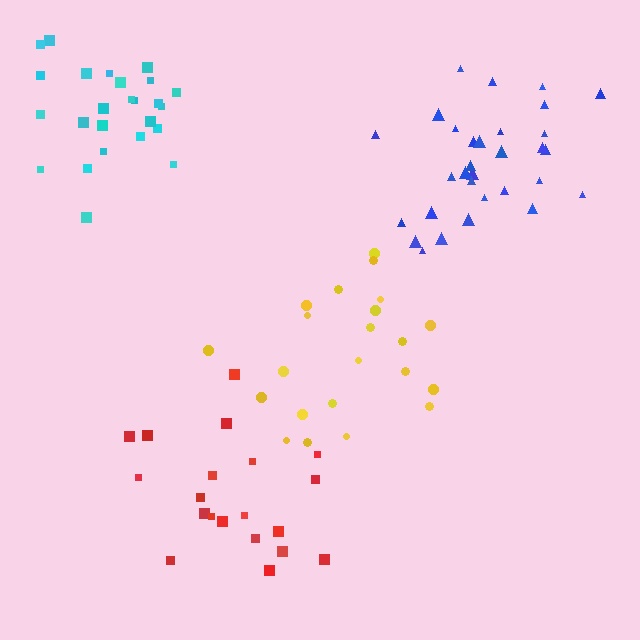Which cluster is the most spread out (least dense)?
Red.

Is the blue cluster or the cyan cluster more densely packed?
Blue.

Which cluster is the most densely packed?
Blue.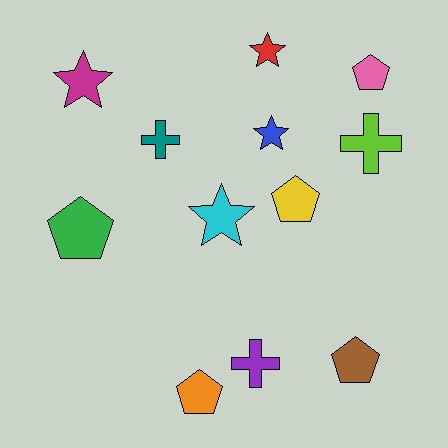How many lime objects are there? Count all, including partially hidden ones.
There is 1 lime object.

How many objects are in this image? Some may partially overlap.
There are 12 objects.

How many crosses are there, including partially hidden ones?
There are 3 crosses.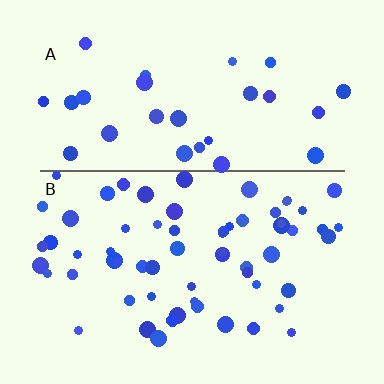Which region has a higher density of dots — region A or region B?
B (the bottom).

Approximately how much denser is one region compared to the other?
Approximately 2.1× — region B over region A.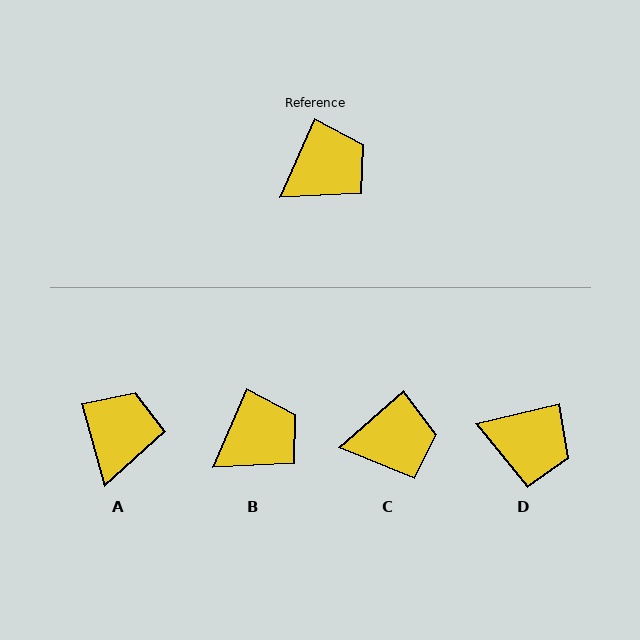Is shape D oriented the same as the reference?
No, it is off by about 53 degrees.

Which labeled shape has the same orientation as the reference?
B.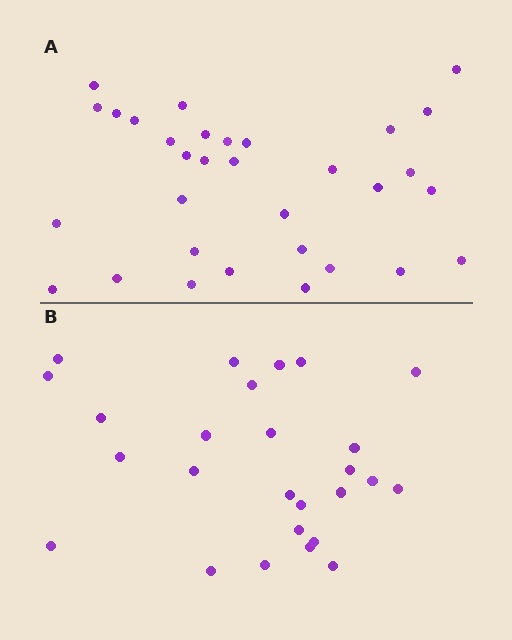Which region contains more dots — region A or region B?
Region A (the top region) has more dots.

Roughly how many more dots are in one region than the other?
Region A has about 6 more dots than region B.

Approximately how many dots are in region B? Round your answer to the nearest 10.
About 30 dots. (The exact count is 26, which rounds to 30.)